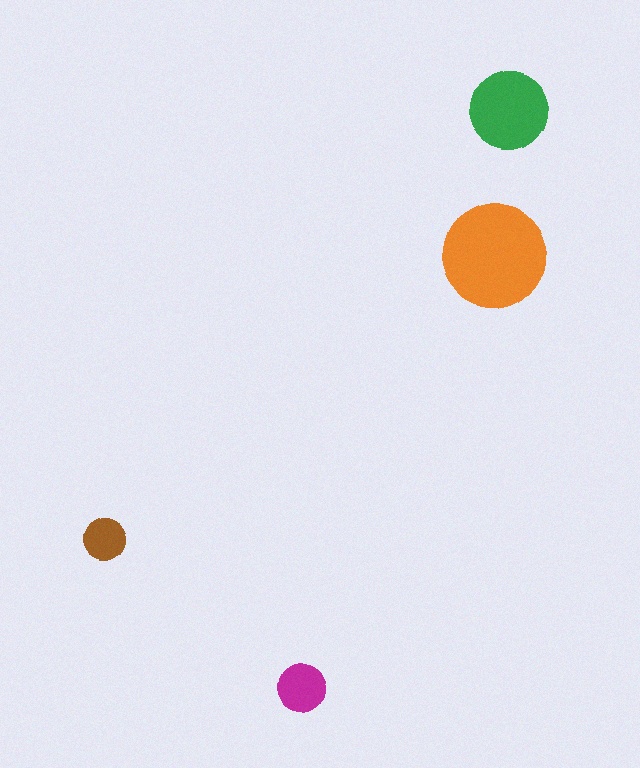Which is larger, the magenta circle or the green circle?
The green one.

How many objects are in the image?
There are 4 objects in the image.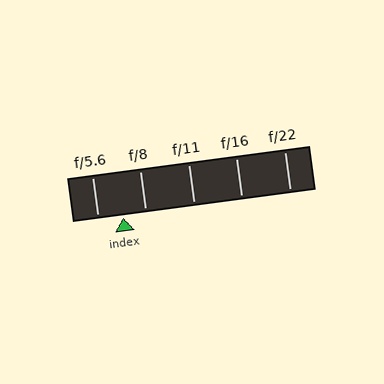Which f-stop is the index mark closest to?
The index mark is closest to f/8.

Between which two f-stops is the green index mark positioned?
The index mark is between f/5.6 and f/8.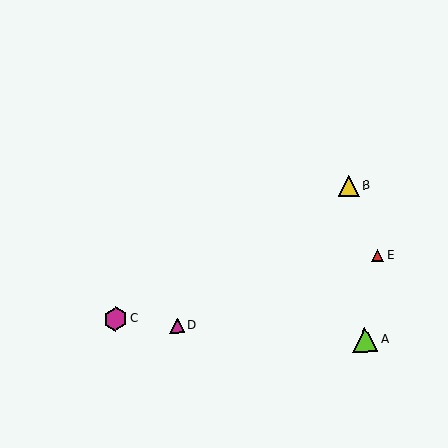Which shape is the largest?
The lime triangle (labeled A) is the largest.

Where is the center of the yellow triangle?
The center of the yellow triangle is at (349, 186).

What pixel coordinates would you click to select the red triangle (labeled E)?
Click at (377, 256) to select the red triangle E.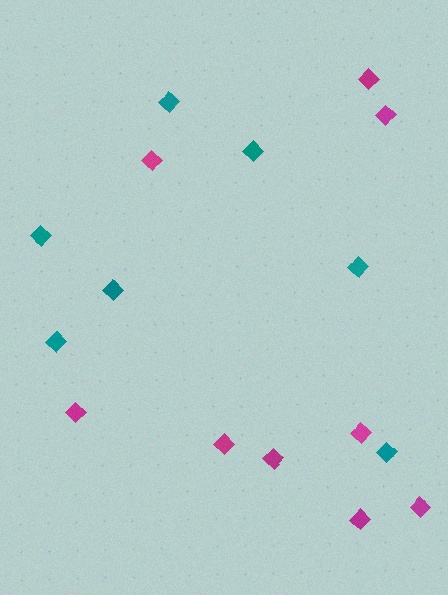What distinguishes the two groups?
There are 2 groups: one group of magenta diamonds (9) and one group of teal diamonds (7).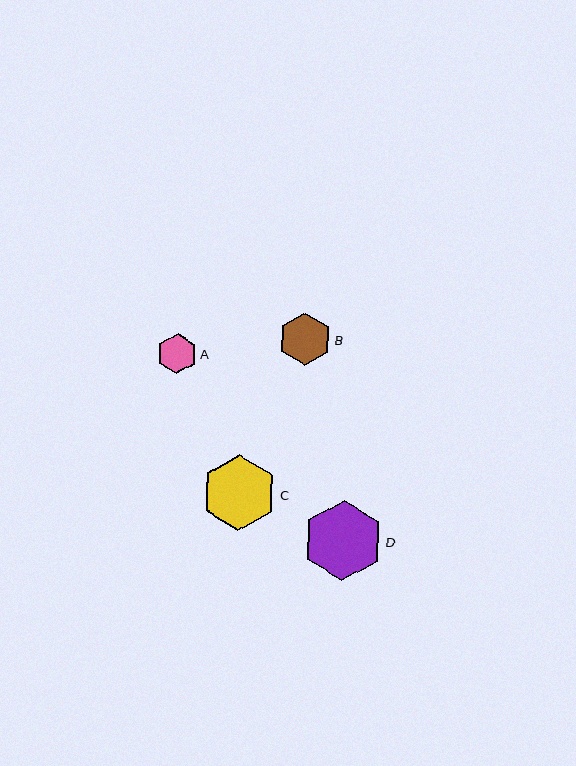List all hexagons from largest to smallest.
From largest to smallest: D, C, B, A.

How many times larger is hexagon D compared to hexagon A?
Hexagon D is approximately 2.0 times the size of hexagon A.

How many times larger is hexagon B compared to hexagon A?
Hexagon B is approximately 1.3 times the size of hexagon A.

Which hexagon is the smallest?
Hexagon A is the smallest with a size of approximately 40 pixels.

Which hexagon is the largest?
Hexagon D is the largest with a size of approximately 81 pixels.